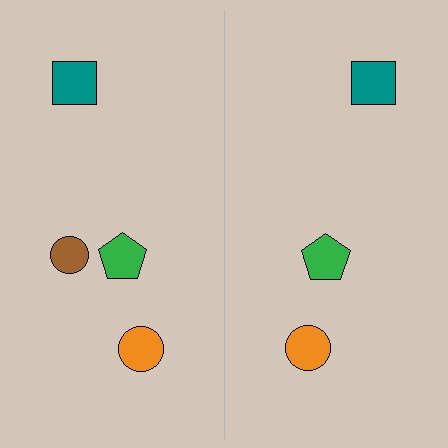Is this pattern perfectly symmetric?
No, the pattern is not perfectly symmetric. A brown circle is missing from the right side.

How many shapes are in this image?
There are 7 shapes in this image.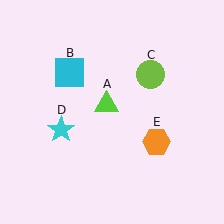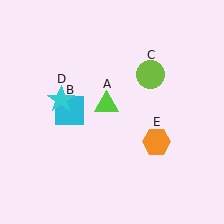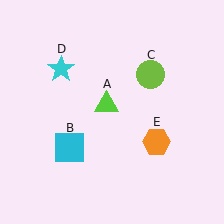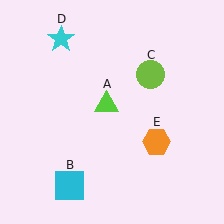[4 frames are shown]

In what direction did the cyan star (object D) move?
The cyan star (object D) moved up.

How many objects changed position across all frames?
2 objects changed position: cyan square (object B), cyan star (object D).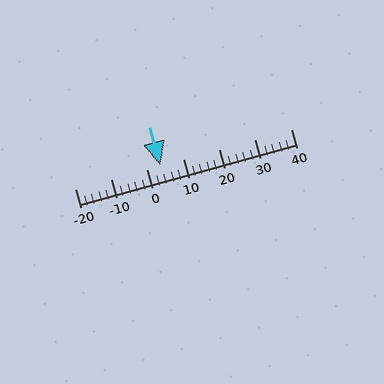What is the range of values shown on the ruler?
The ruler shows values from -20 to 40.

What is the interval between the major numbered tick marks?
The major tick marks are spaced 10 units apart.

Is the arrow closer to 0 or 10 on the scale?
The arrow is closer to 0.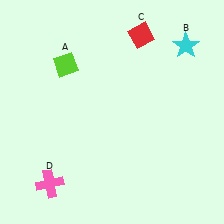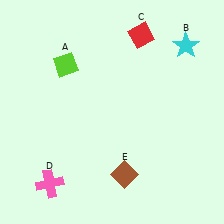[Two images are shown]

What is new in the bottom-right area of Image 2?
A brown diamond (E) was added in the bottom-right area of Image 2.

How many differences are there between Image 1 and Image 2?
There is 1 difference between the two images.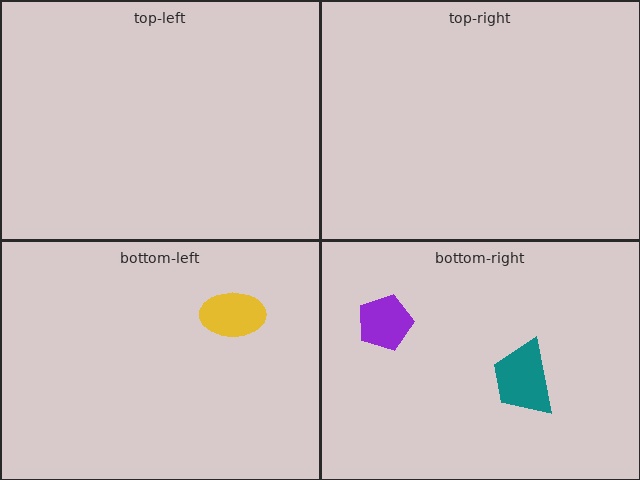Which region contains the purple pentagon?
The bottom-right region.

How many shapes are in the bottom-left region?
1.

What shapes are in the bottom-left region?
The yellow ellipse.